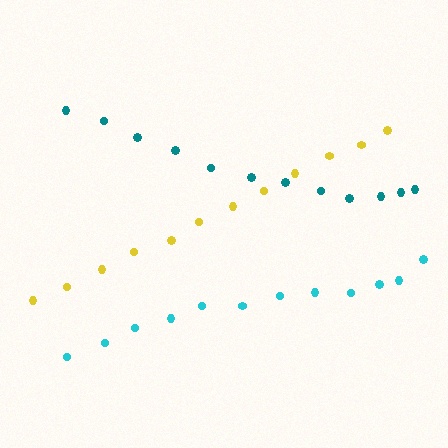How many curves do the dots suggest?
There are 3 distinct paths.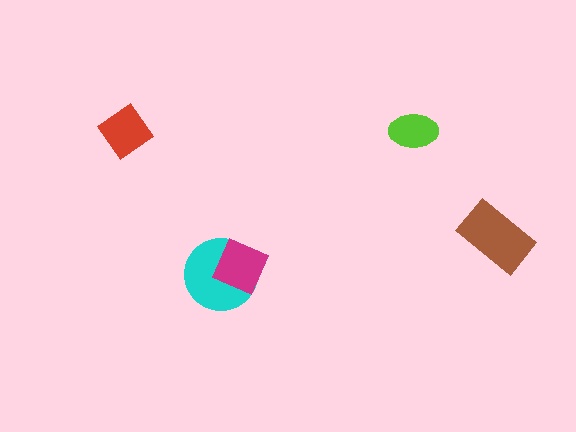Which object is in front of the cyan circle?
The magenta diamond is in front of the cyan circle.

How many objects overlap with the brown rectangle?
0 objects overlap with the brown rectangle.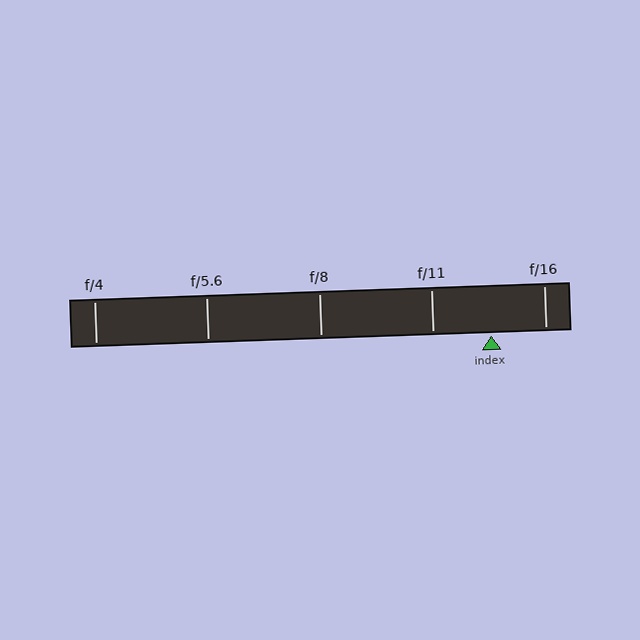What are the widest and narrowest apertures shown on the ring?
The widest aperture shown is f/4 and the narrowest is f/16.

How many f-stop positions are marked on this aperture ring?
There are 5 f-stop positions marked.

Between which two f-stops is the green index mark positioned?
The index mark is between f/11 and f/16.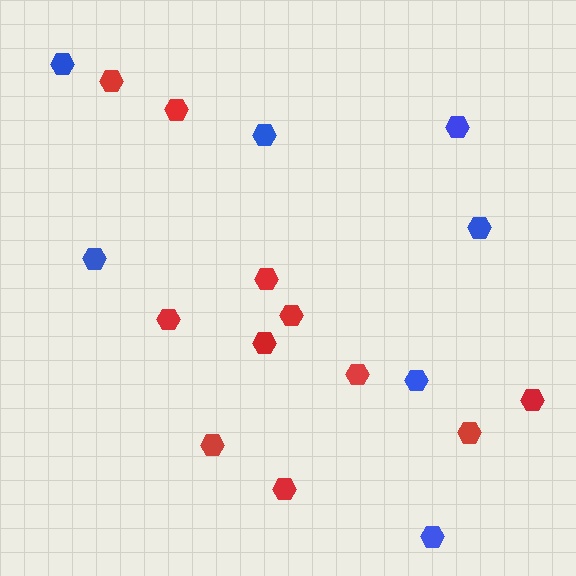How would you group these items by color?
There are 2 groups: one group of red hexagons (11) and one group of blue hexagons (7).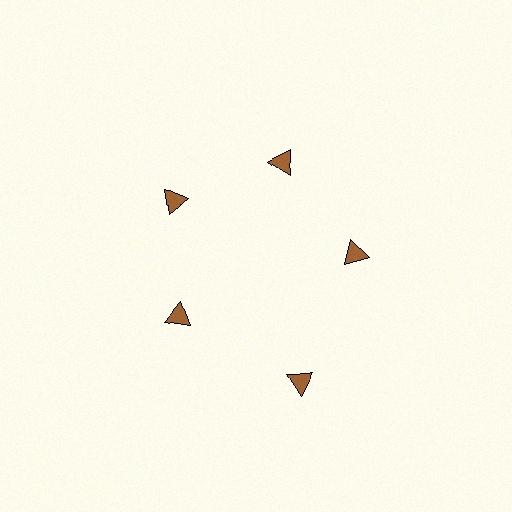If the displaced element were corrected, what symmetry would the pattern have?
It would have 5-fold rotational symmetry — the pattern would map onto itself every 72 degrees.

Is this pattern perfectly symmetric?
No. The 5 brown triangles are arranged in a ring, but one element near the 5 o'clock position is pushed outward from the center, breaking the 5-fold rotational symmetry.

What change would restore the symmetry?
The symmetry would be restored by moving it inward, back onto the ring so that all 5 triangles sit at equal angles and equal distance from the center.